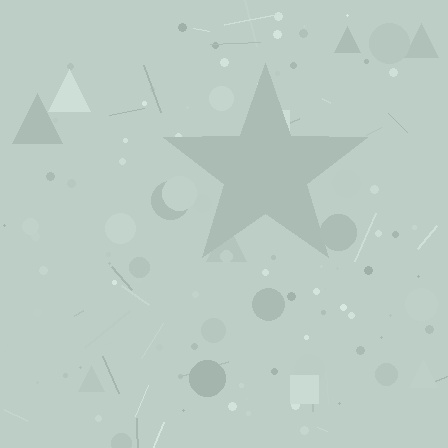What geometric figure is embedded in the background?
A star is embedded in the background.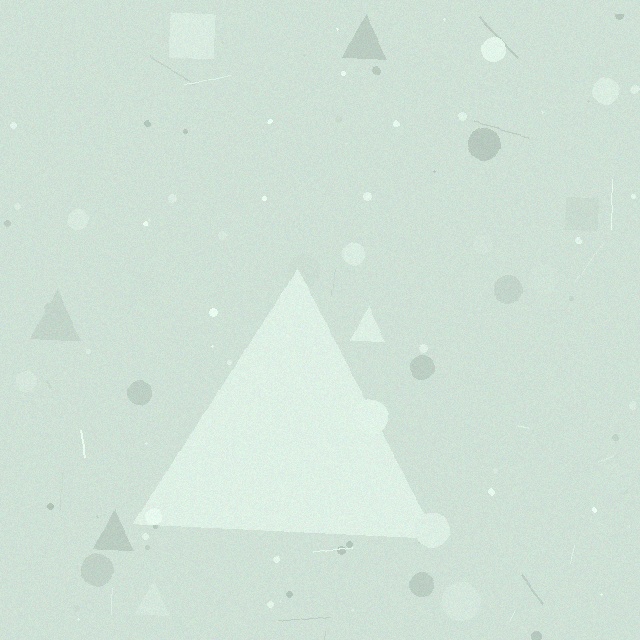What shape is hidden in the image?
A triangle is hidden in the image.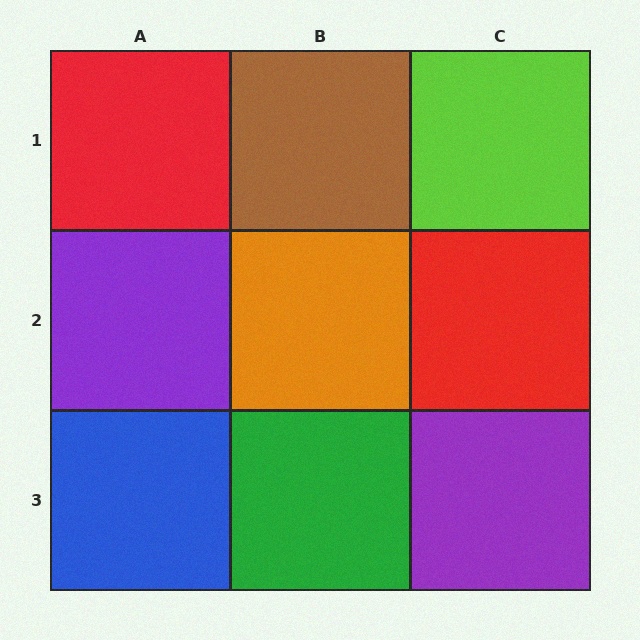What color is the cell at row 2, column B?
Orange.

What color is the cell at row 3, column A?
Blue.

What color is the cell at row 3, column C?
Purple.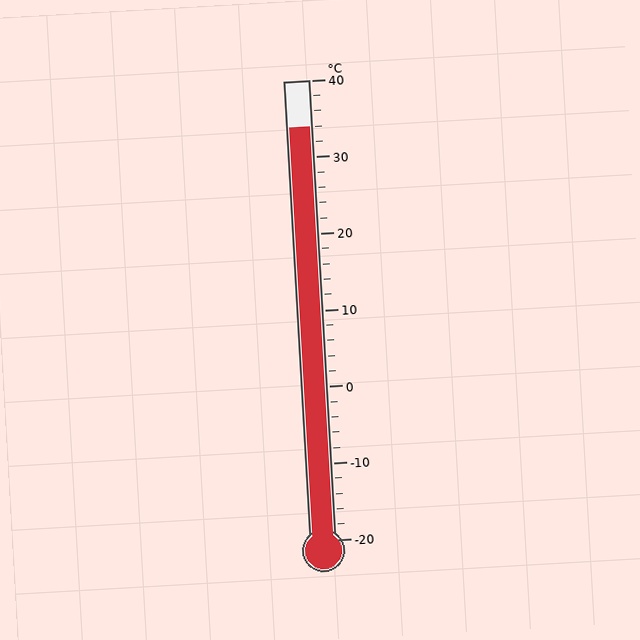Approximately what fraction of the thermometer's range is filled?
The thermometer is filled to approximately 90% of its range.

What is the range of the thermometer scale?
The thermometer scale ranges from -20°C to 40°C.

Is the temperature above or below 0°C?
The temperature is above 0°C.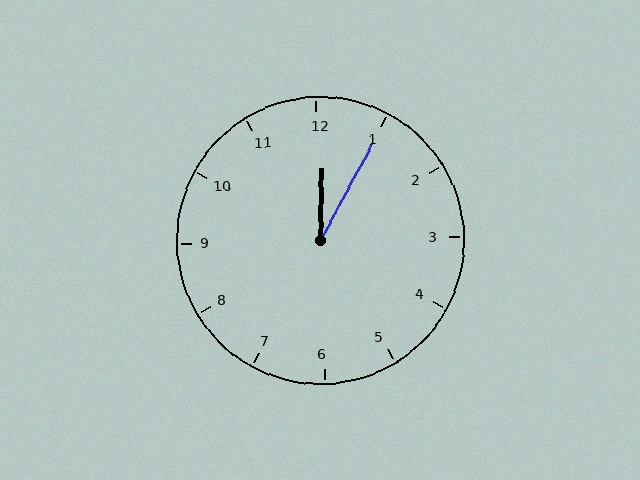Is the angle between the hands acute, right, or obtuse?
It is acute.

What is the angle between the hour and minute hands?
Approximately 28 degrees.